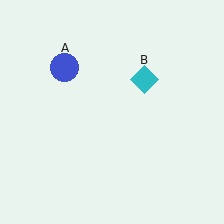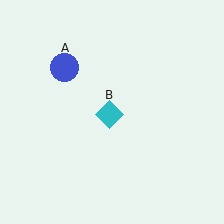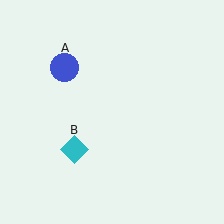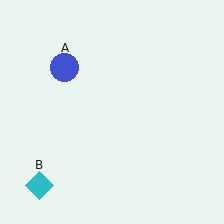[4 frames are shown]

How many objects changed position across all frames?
1 object changed position: cyan diamond (object B).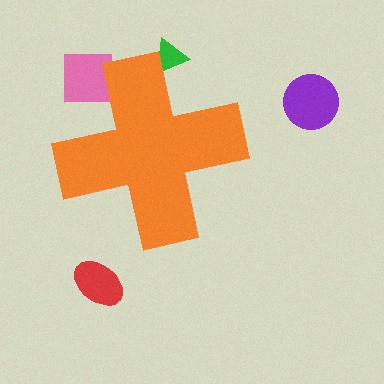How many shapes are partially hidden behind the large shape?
2 shapes are partially hidden.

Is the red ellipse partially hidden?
No, the red ellipse is fully visible.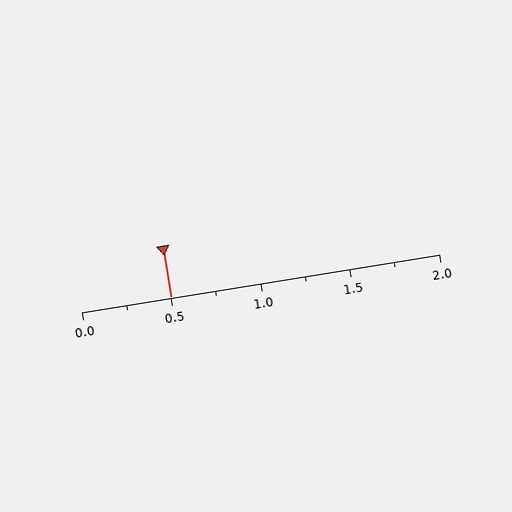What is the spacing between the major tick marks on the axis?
The major ticks are spaced 0.5 apart.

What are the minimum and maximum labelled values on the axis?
The axis runs from 0.0 to 2.0.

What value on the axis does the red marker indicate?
The marker indicates approximately 0.5.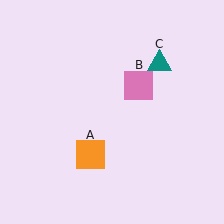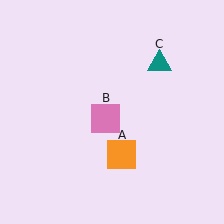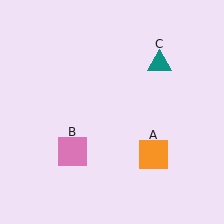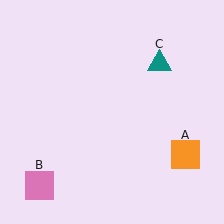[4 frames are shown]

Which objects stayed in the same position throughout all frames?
Teal triangle (object C) remained stationary.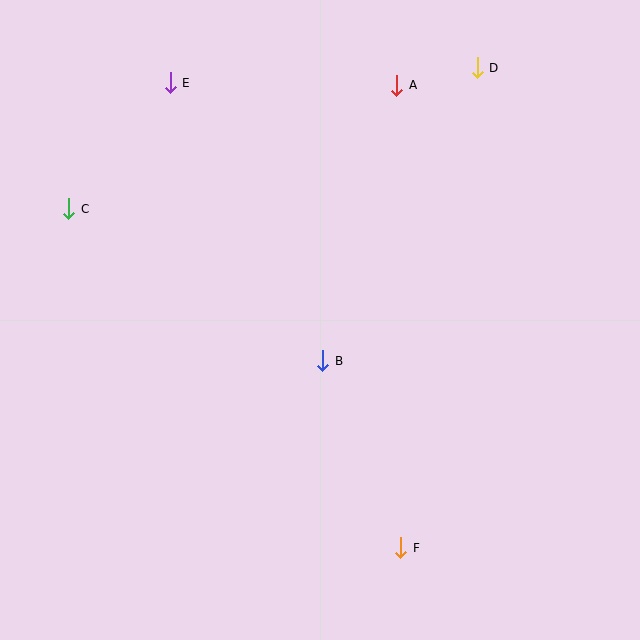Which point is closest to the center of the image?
Point B at (323, 361) is closest to the center.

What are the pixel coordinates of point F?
Point F is at (401, 548).